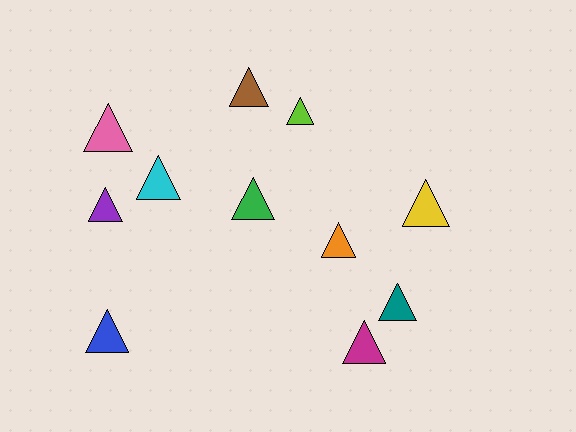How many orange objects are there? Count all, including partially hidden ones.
There is 1 orange object.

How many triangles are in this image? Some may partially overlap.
There are 11 triangles.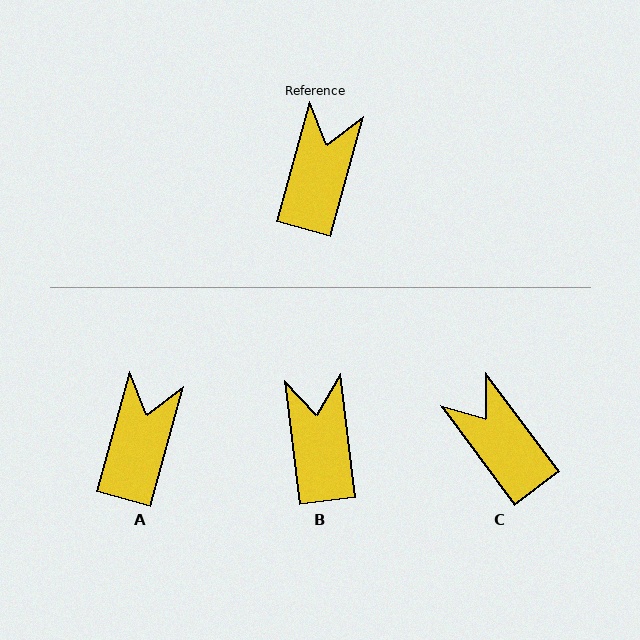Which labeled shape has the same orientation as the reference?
A.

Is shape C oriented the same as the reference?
No, it is off by about 53 degrees.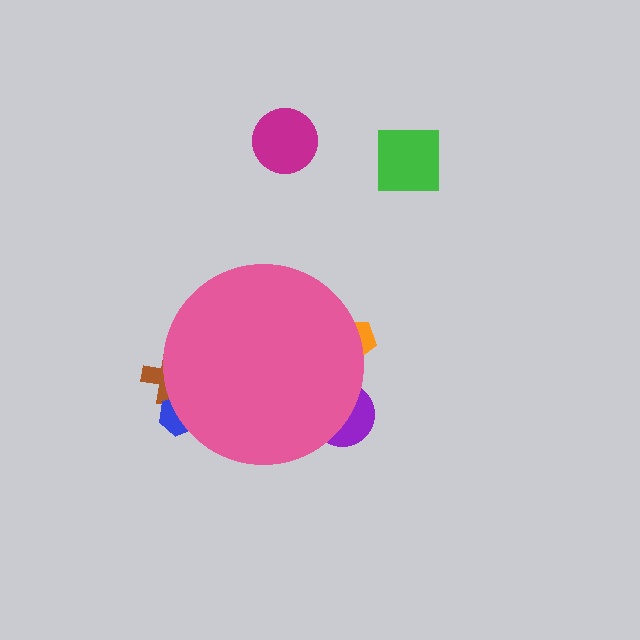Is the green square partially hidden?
No, the green square is fully visible.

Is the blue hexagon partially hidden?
Yes, the blue hexagon is partially hidden behind the pink circle.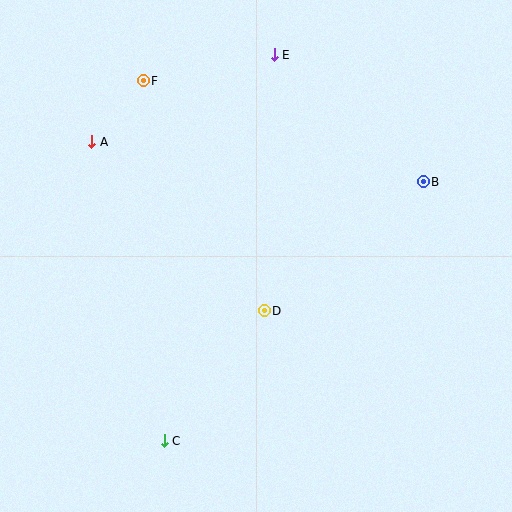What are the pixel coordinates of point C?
Point C is at (164, 441).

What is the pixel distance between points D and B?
The distance between D and B is 205 pixels.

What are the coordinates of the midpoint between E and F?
The midpoint between E and F is at (209, 68).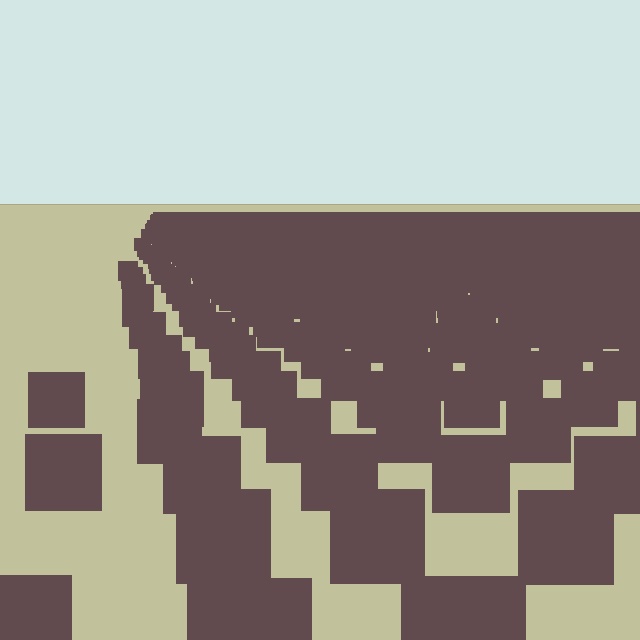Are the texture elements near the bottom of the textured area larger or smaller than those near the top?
Larger. Near the bottom, elements are closer to the viewer and appear at a bigger on-screen size.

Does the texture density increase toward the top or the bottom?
Density increases toward the top.